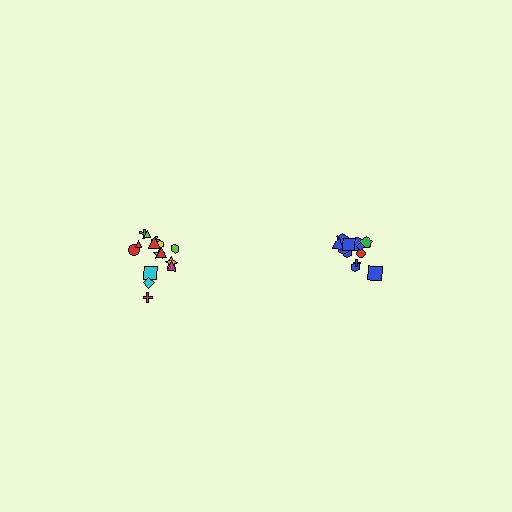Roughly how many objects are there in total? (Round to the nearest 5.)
Roughly 25 objects in total.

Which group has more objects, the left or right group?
The left group.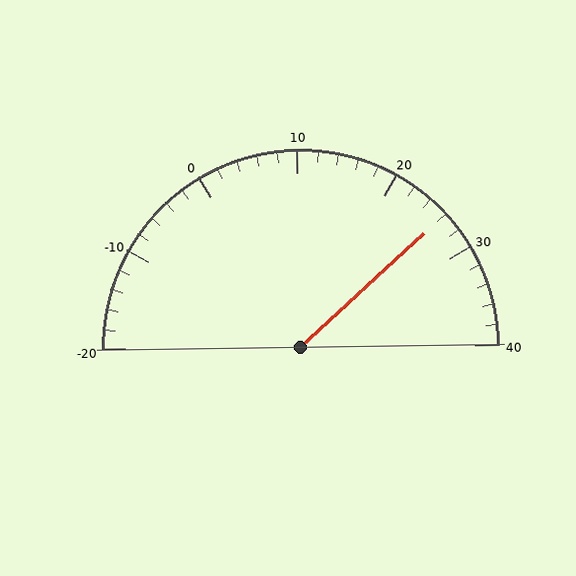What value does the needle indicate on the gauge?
The needle indicates approximately 26.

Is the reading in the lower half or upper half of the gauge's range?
The reading is in the upper half of the range (-20 to 40).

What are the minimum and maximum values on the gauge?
The gauge ranges from -20 to 40.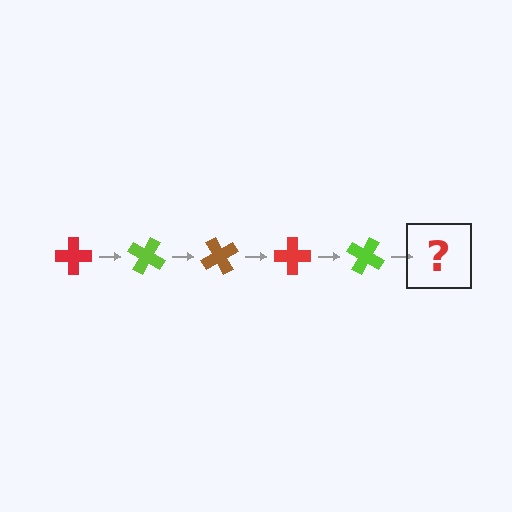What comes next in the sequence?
The next element should be a brown cross, rotated 150 degrees from the start.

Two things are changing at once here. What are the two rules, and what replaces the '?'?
The two rules are that it rotates 30 degrees each step and the color cycles through red, lime, and brown. The '?' should be a brown cross, rotated 150 degrees from the start.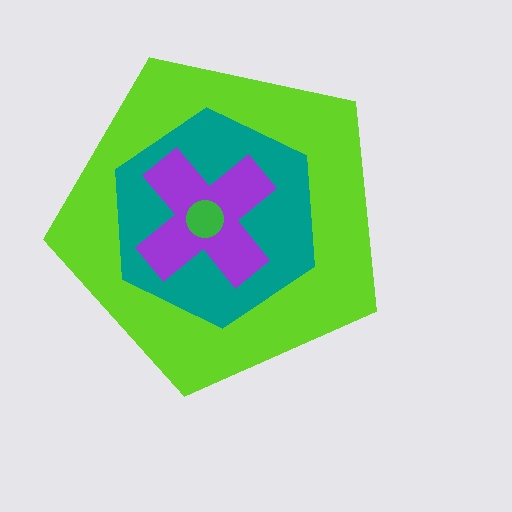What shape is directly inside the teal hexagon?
The purple cross.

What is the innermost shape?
The green circle.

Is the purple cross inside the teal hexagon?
Yes.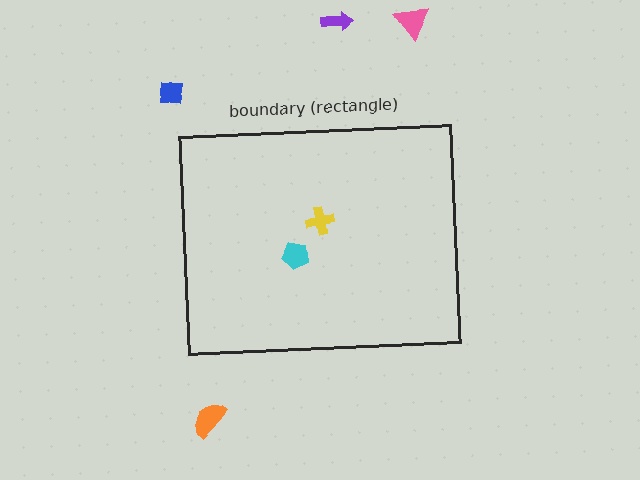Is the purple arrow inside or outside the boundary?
Outside.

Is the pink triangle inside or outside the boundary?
Outside.